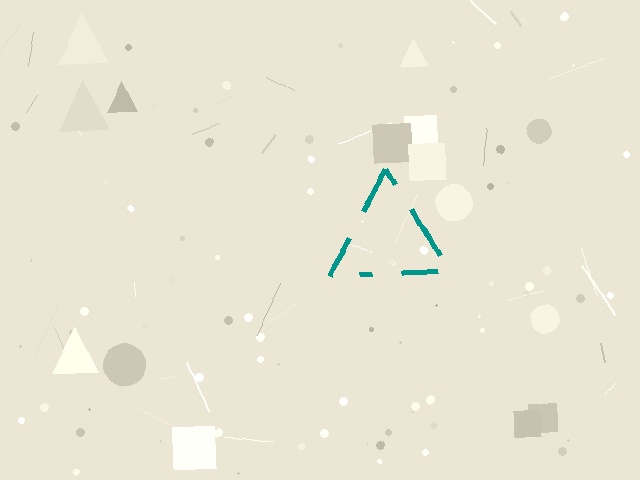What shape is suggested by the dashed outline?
The dashed outline suggests a triangle.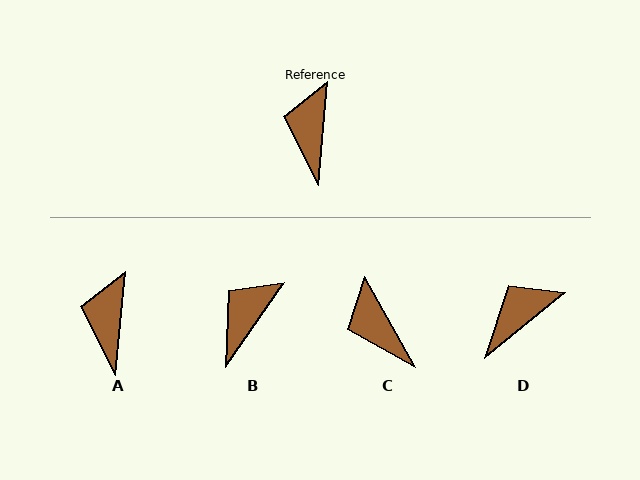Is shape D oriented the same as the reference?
No, it is off by about 45 degrees.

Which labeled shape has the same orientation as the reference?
A.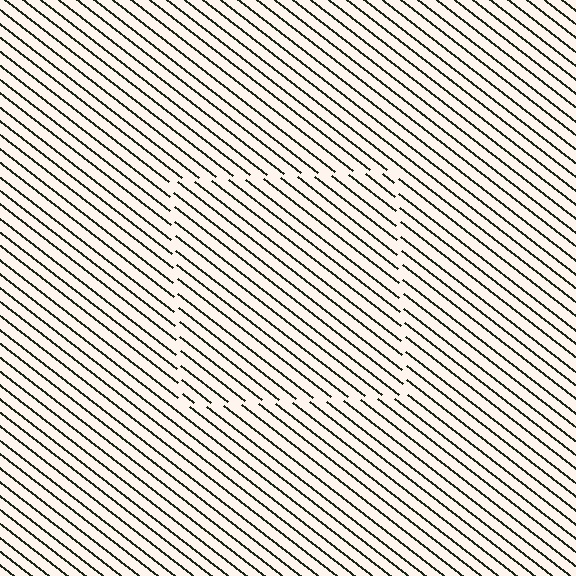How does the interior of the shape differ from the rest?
The interior of the shape contains the same grating, shifted by half a period — the contour is defined by the phase discontinuity where line-ends from the inner and outer gratings abut.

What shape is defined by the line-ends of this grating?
An illusory square. The interior of the shape contains the same grating, shifted by half a period — the contour is defined by the phase discontinuity where line-ends from the inner and outer gratings abut.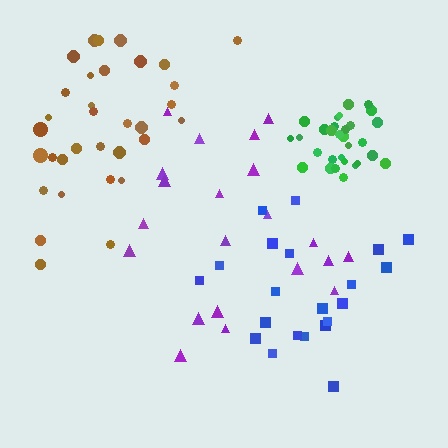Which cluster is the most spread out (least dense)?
Purple.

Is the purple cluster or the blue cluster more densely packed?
Blue.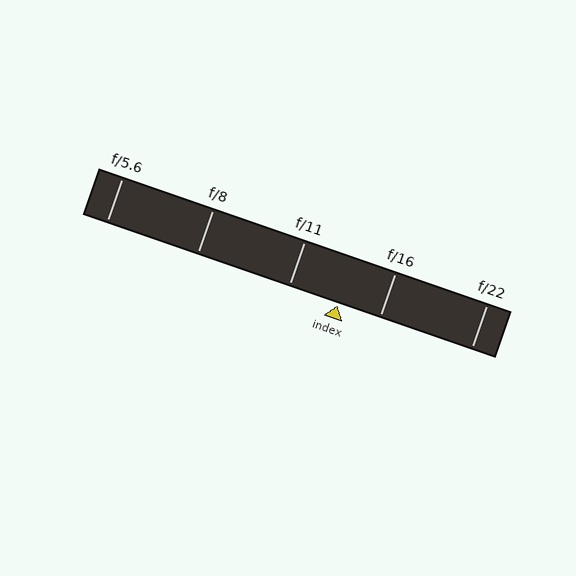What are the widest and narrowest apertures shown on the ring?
The widest aperture shown is f/5.6 and the narrowest is f/22.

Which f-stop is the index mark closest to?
The index mark is closest to f/16.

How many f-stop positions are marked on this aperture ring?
There are 5 f-stop positions marked.